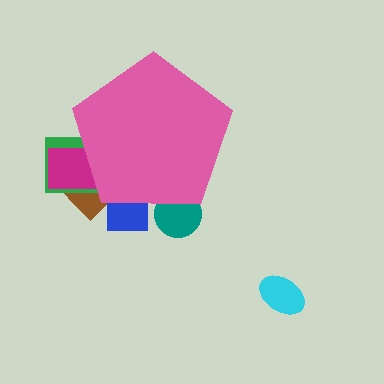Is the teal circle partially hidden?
Yes, the teal circle is partially hidden behind the pink pentagon.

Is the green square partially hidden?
Yes, the green square is partially hidden behind the pink pentagon.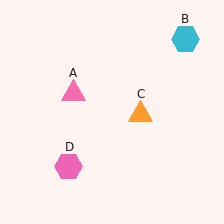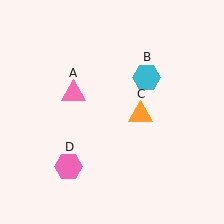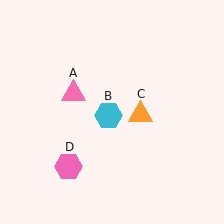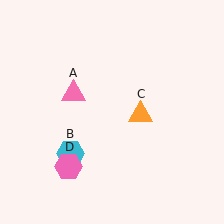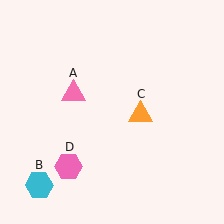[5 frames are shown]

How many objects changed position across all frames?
1 object changed position: cyan hexagon (object B).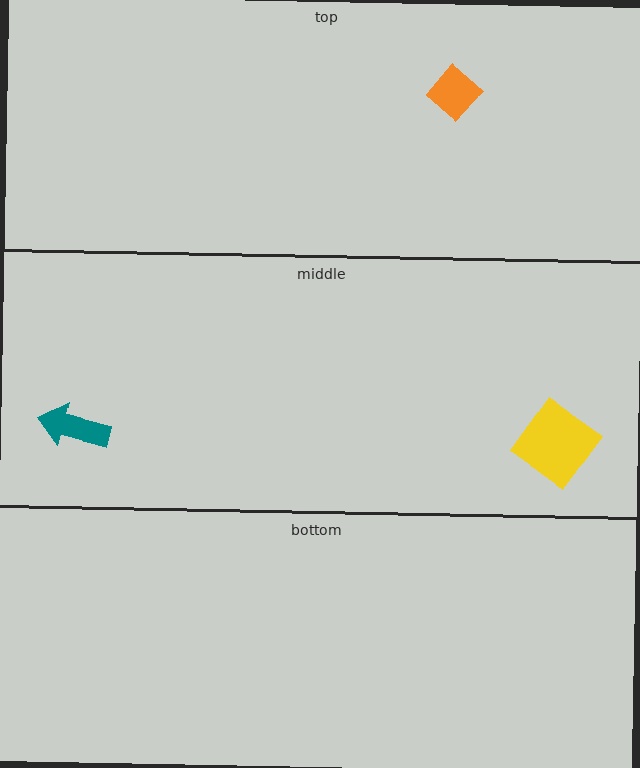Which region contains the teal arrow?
The middle region.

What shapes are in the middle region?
The teal arrow, the yellow diamond.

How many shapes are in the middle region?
2.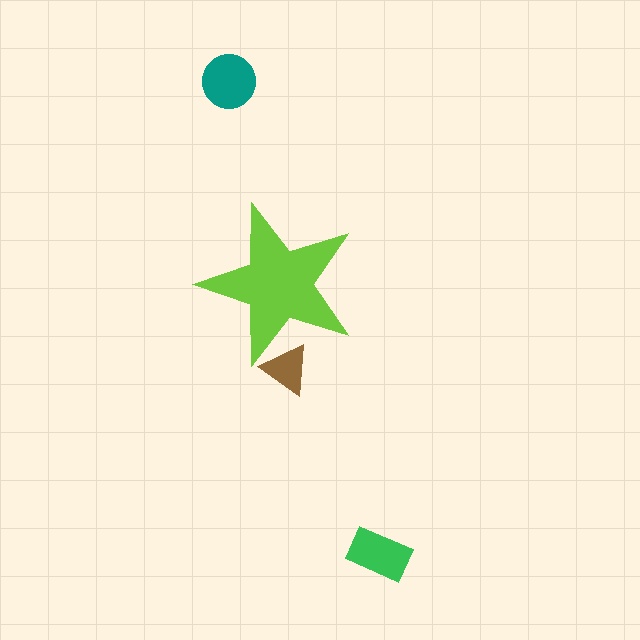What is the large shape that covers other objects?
A lime star.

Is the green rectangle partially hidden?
No, the green rectangle is fully visible.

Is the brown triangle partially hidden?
Yes, the brown triangle is partially hidden behind the lime star.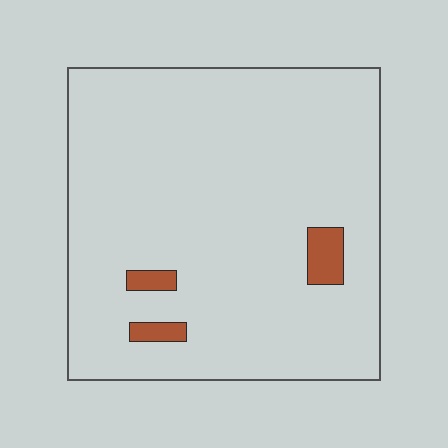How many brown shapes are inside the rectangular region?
3.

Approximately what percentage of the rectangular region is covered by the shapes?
Approximately 5%.